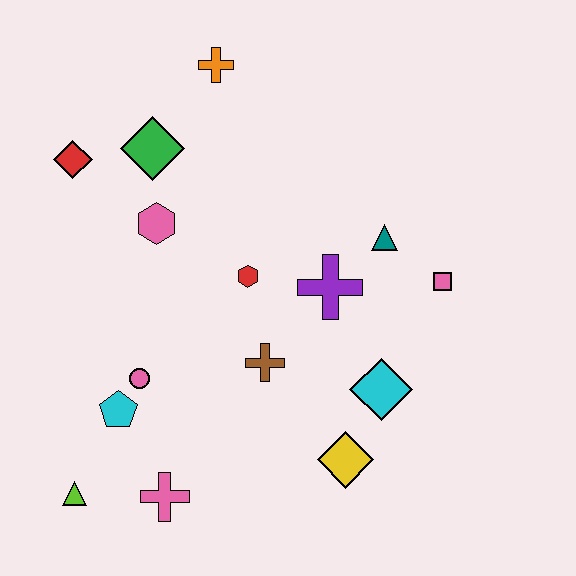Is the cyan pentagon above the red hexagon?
No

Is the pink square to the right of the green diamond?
Yes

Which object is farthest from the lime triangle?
The orange cross is farthest from the lime triangle.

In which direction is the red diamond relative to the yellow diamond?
The red diamond is above the yellow diamond.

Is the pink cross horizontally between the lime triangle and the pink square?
Yes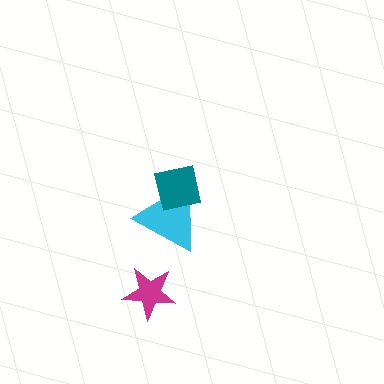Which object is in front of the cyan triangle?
The teal square is in front of the cyan triangle.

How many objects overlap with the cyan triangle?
1 object overlaps with the cyan triangle.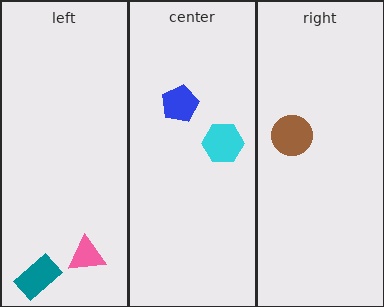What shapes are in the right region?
The brown circle.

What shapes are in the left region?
The teal rectangle, the pink triangle.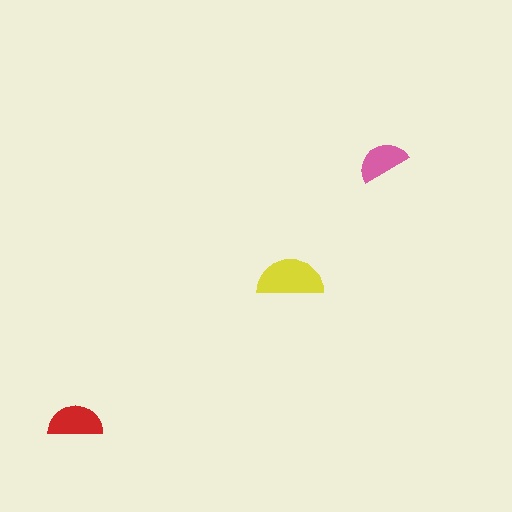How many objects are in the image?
There are 3 objects in the image.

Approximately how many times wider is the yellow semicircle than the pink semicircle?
About 1.5 times wider.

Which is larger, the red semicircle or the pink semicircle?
The red one.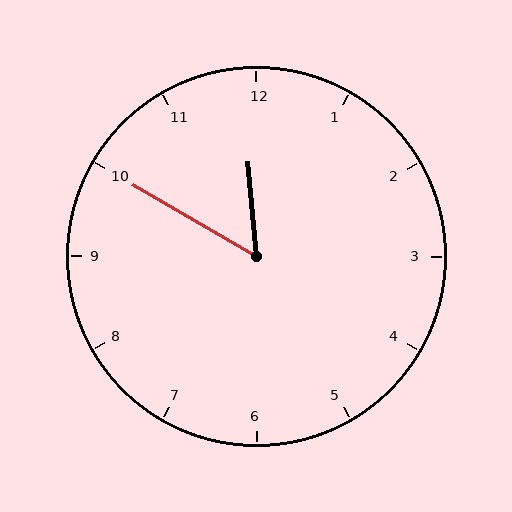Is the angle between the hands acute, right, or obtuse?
It is acute.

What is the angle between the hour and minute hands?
Approximately 55 degrees.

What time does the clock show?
11:50.